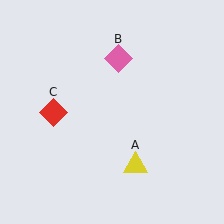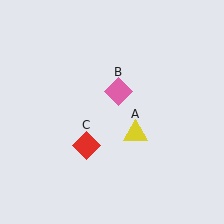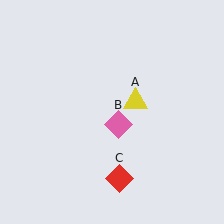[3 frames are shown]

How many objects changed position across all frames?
3 objects changed position: yellow triangle (object A), pink diamond (object B), red diamond (object C).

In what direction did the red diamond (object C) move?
The red diamond (object C) moved down and to the right.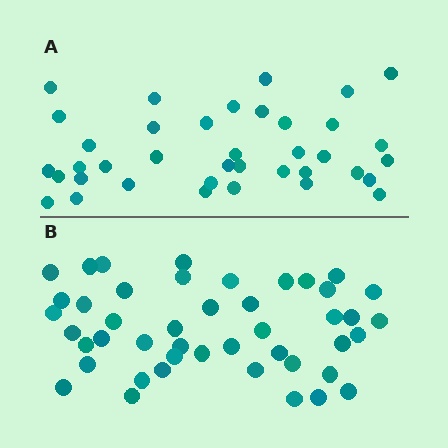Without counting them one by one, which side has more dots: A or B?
Region B (the bottom region) has more dots.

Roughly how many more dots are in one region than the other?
Region B has roughly 8 or so more dots than region A.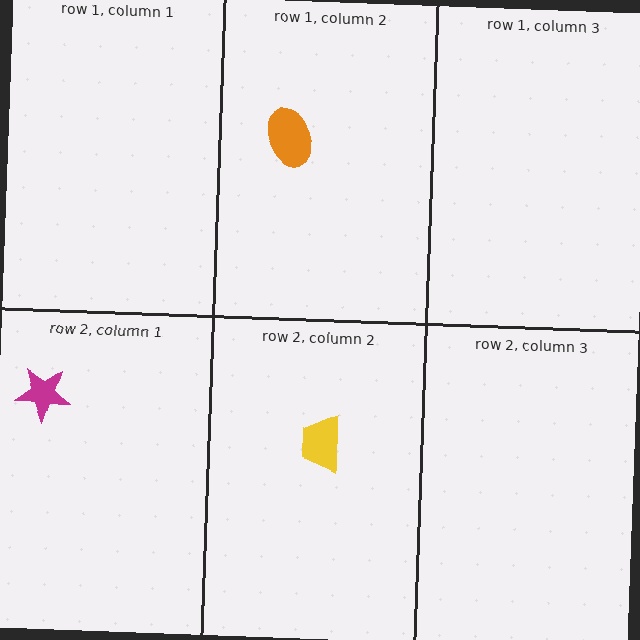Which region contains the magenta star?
The row 2, column 1 region.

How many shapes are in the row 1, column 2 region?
1.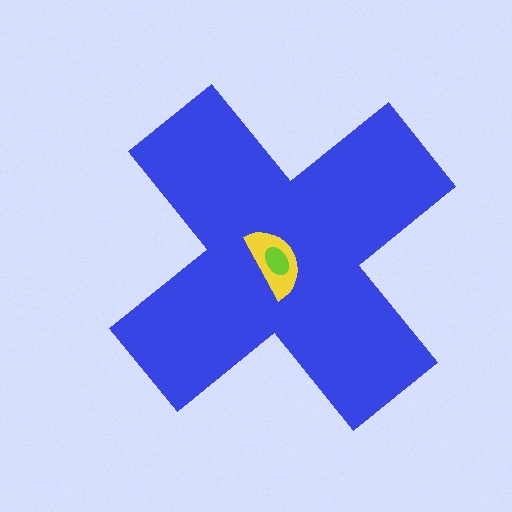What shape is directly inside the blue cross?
The yellow semicircle.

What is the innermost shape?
The lime ellipse.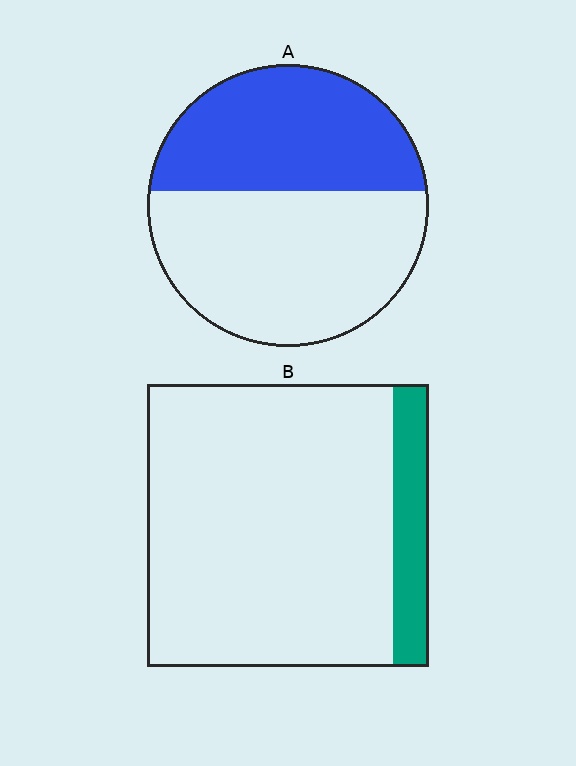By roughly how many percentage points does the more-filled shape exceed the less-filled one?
By roughly 30 percentage points (A over B).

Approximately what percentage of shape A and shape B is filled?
A is approximately 45% and B is approximately 15%.